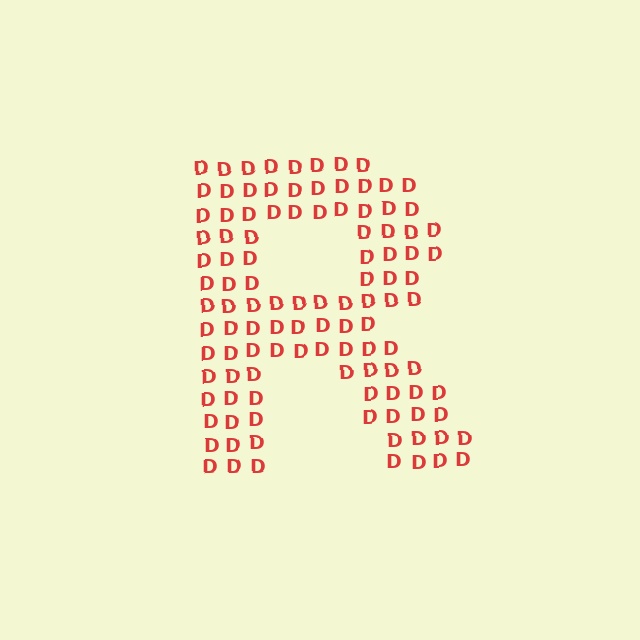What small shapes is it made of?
It is made of small letter D's.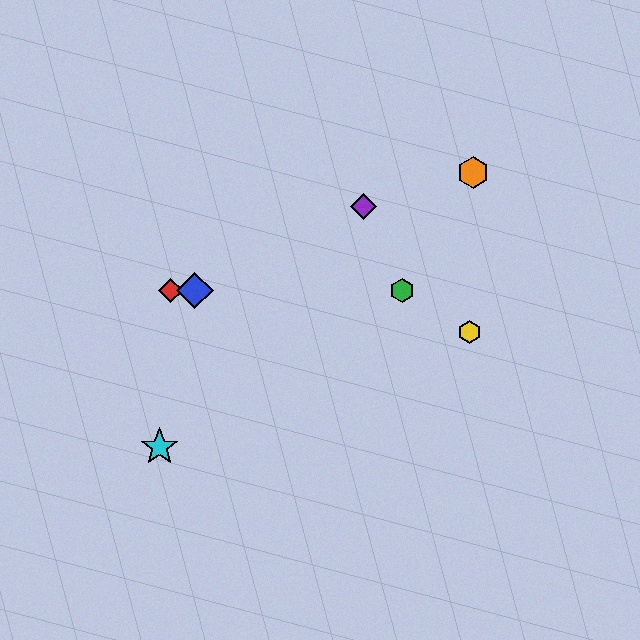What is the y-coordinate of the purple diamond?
The purple diamond is at y≈207.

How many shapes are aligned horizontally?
3 shapes (the red diamond, the blue diamond, the green hexagon) are aligned horizontally.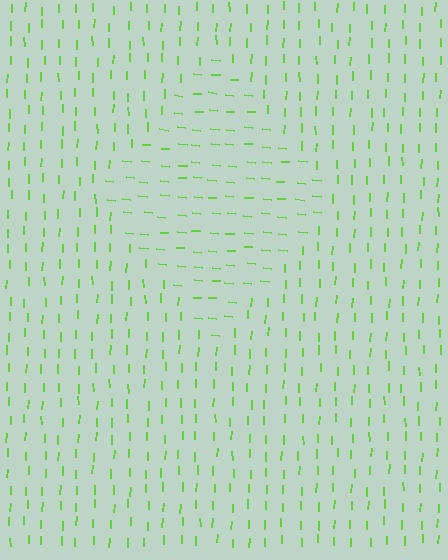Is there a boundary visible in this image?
Yes, there is a texture boundary formed by a change in line orientation.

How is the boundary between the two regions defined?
The boundary is defined purely by a change in line orientation (approximately 85 degrees difference). All lines are the same color and thickness.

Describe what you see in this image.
The image is filled with small lime line segments. A diamond region in the image has lines oriented differently from the surrounding lines, creating a visible texture boundary.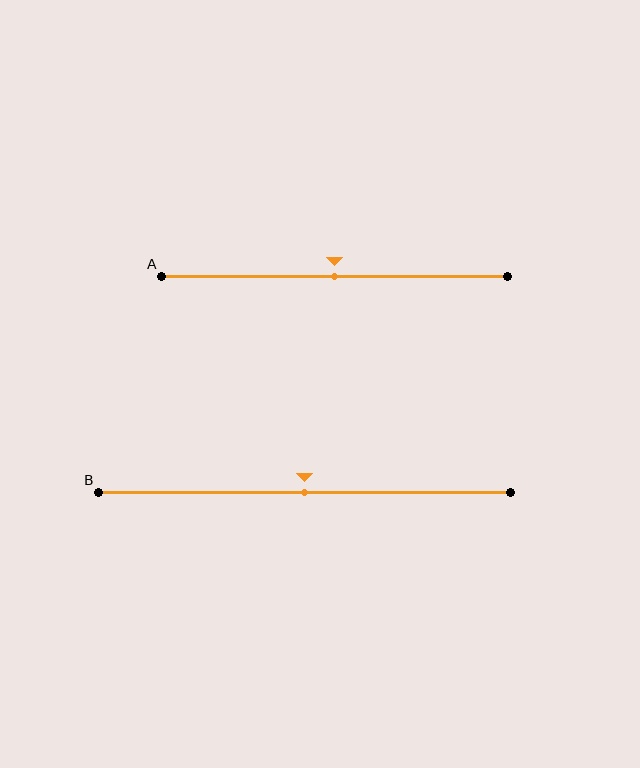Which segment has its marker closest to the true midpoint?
Segment A has its marker closest to the true midpoint.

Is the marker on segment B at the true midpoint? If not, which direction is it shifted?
Yes, the marker on segment B is at the true midpoint.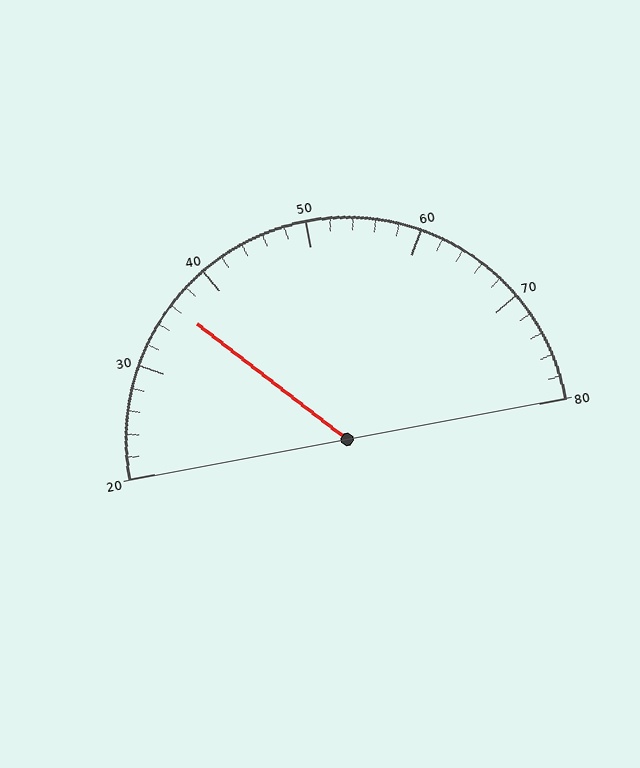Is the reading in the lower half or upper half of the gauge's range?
The reading is in the lower half of the range (20 to 80).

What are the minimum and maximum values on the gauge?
The gauge ranges from 20 to 80.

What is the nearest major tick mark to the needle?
The nearest major tick mark is 40.